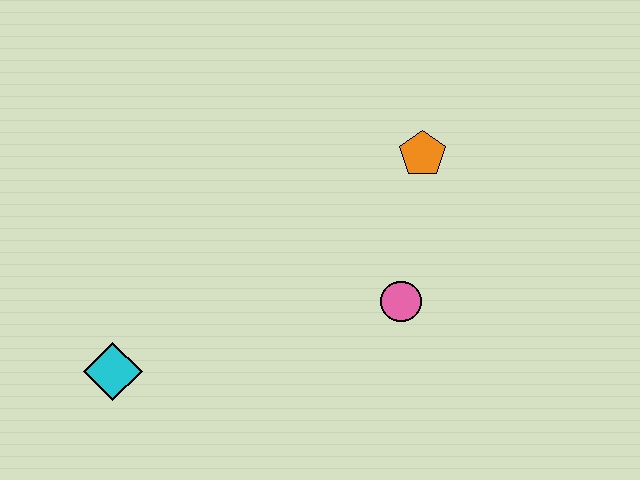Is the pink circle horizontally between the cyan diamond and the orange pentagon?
Yes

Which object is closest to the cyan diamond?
The pink circle is closest to the cyan diamond.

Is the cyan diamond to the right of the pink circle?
No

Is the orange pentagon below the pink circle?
No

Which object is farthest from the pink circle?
The cyan diamond is farthest from the pink circle.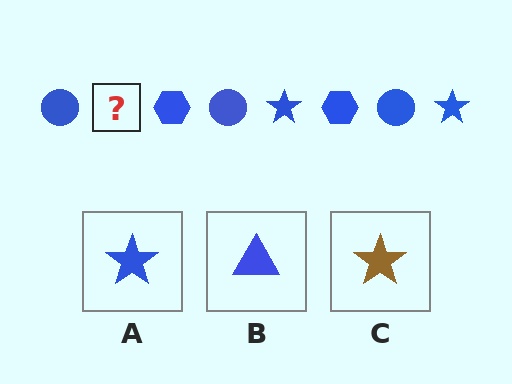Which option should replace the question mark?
Option A.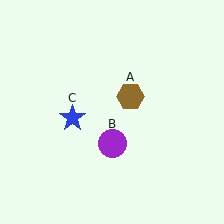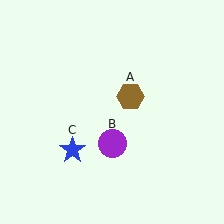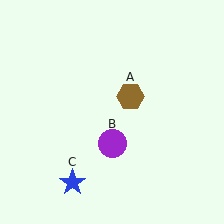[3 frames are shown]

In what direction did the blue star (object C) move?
The blue star (object C) moved down.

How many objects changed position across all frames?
1 object changed position: blue star (object C).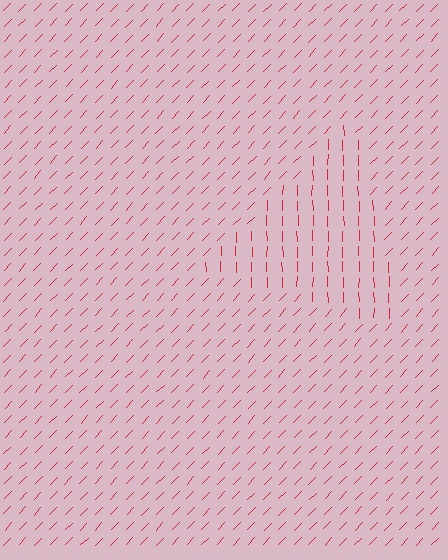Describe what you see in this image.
The image is filled with small red line segments. A triangle region in the image has lines oriented differently from the surrounding lines, creating a visible texture boundary.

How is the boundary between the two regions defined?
The boundary is defined purely by a change in line orientation (approximately 45 degrees difference). All lines are the same color and thickness.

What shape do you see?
I see a triangle.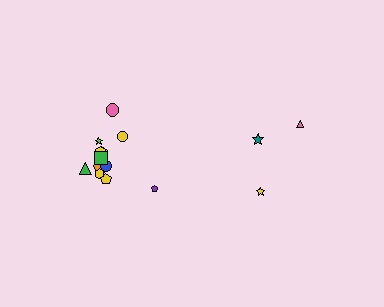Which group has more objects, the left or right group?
The left group.